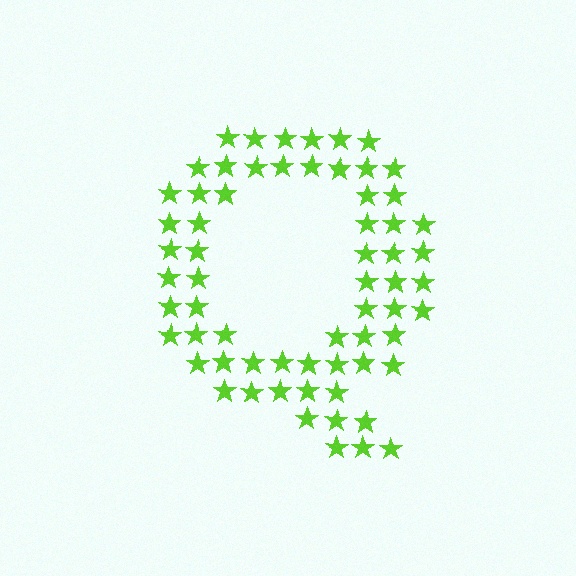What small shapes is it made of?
It is made of small stars.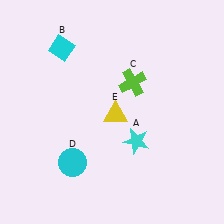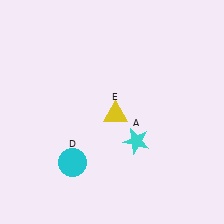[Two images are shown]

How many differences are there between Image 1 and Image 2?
There are 2 differences between the two images.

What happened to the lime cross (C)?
The lime cross (C) was removed in Image 2. It was in the top-right area of Image 1.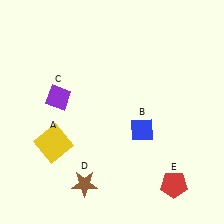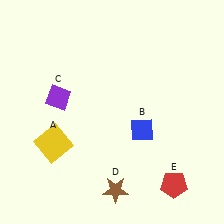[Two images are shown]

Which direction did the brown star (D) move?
The brown star (D) moved right.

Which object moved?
The brown star (D) moved right.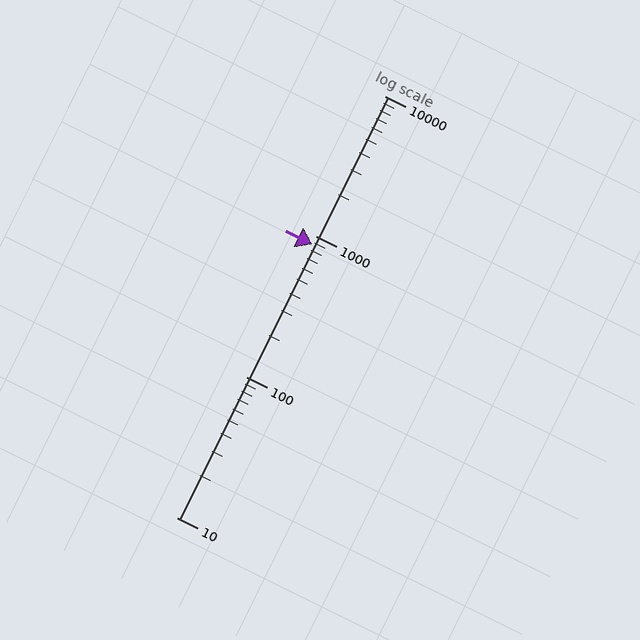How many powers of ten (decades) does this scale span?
The scale spans 3 decades, from 10 to 10000.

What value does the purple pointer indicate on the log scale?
The pointer indicates approximately 880.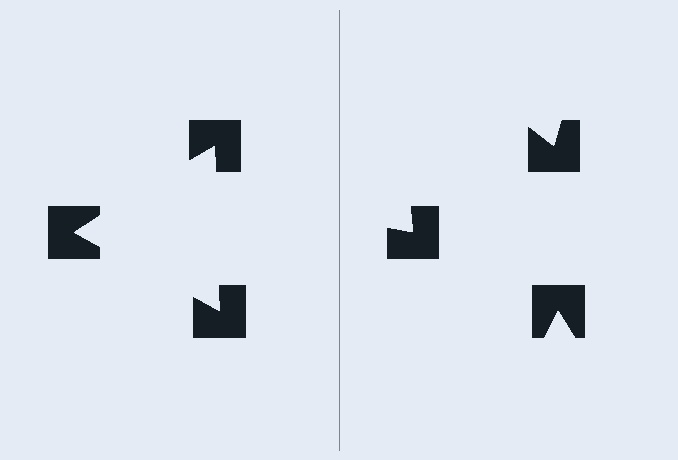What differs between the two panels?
The notched squares are positioned identically on both sides; only the wedge orientations differ. On the left they align to a triangle; on the right they are misaligned.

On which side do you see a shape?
An illusory triangle appears on the left side. On the right side the wedge cuts are rotated, so no coherent shape forms.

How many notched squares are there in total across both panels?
6 — 3 on each side.